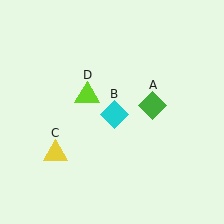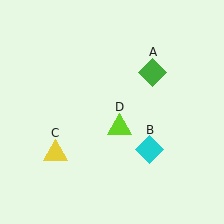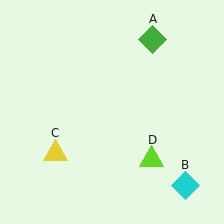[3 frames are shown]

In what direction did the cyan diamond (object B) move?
The cyan diamond (object B) moved down and to the right.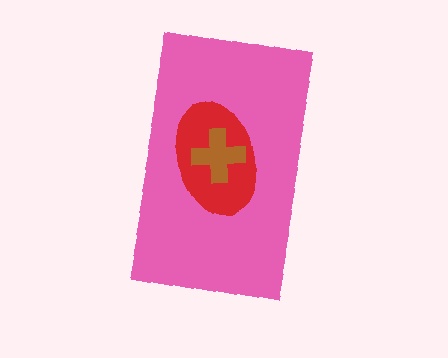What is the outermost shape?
The pink rectangle.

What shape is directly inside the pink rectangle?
The red ellipse.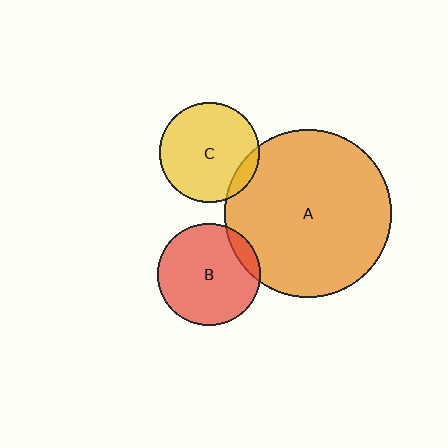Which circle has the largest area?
Circle A (orange).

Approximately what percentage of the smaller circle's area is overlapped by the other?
Approximately 10%.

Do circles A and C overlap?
Yes.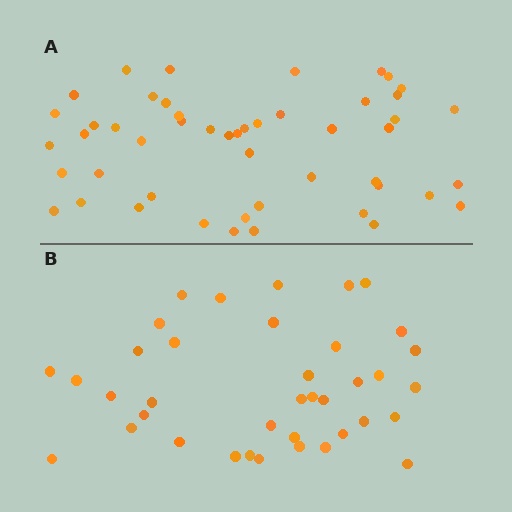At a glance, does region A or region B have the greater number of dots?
Region A (the top region) has more dots.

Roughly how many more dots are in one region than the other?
Region A has roughly 12 or so more dots than region B.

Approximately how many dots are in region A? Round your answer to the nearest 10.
About 50 dots. (The exact count is 49, which rounds to 50.)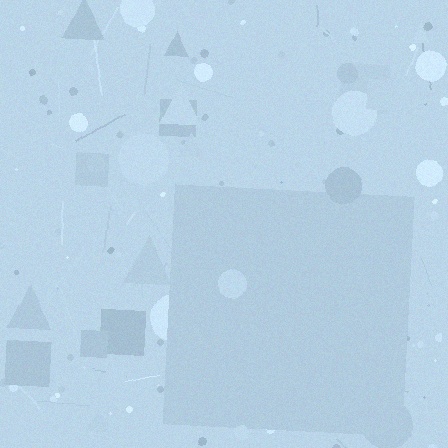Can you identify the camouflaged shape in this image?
The camouflaged shape is a square.